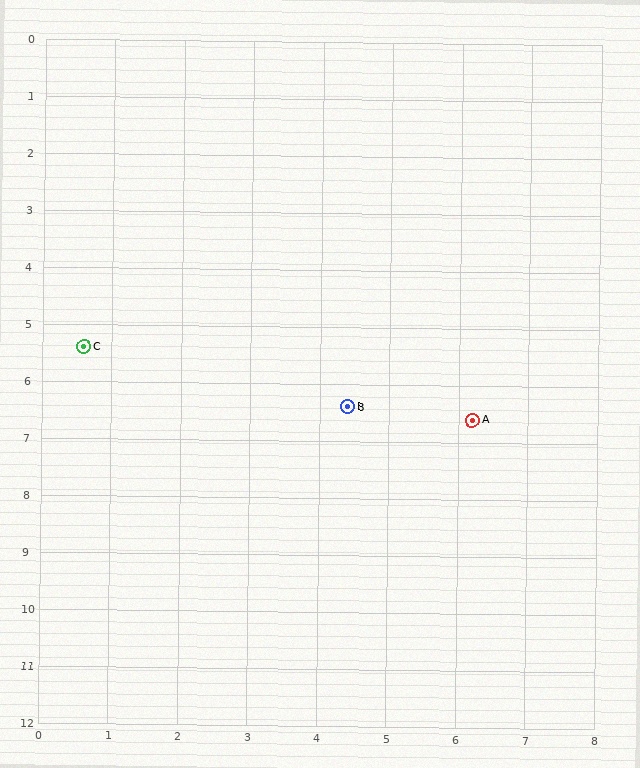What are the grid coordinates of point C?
Point C is at approximately (0.6, 5.4).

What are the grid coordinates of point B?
Point B is at approximately (4.4, 6.4).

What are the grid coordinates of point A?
Point A is at approximately (6.2, 6.6).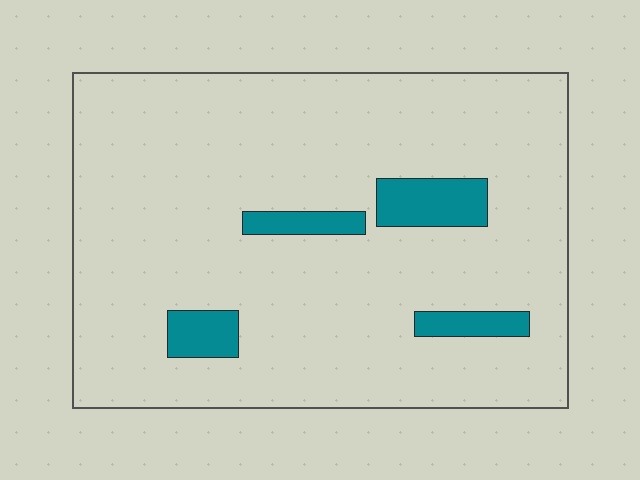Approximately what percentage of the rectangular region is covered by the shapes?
Approximately 10%.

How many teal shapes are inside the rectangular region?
4.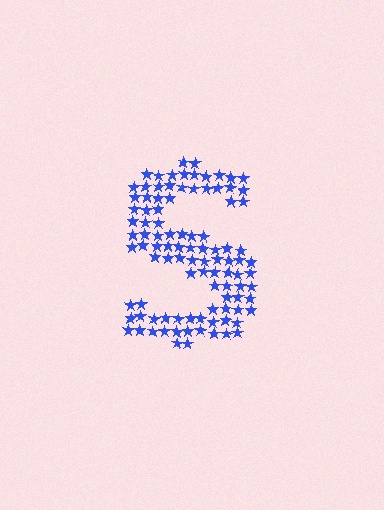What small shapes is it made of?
It is made of small stars.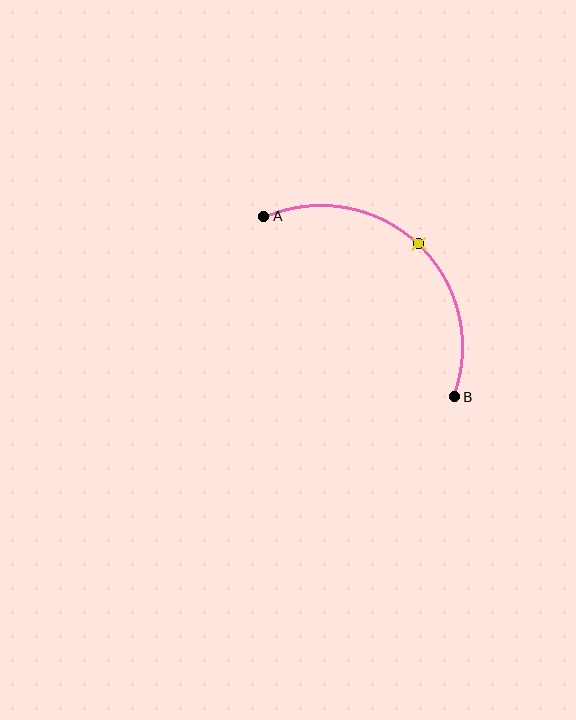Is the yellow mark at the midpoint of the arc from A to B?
Yes. The yellow mark lies on the arc at equal arc-length from both A and B — it is the arc midpoint.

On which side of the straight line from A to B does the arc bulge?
The arc bulges above and to the right of the straight line connecting A and B.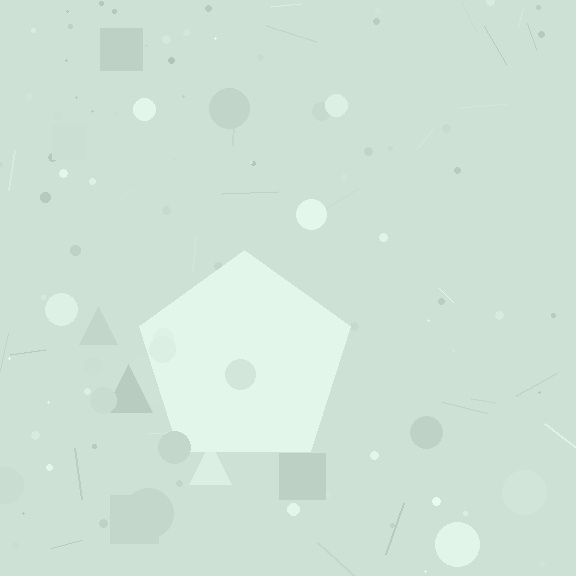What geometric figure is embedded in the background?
A pentagon is embedded in the background.